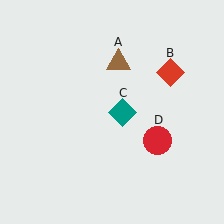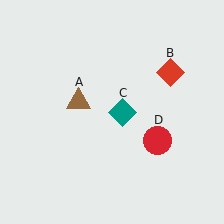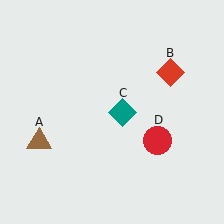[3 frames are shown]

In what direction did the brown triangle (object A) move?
The brown triangle (object A) moved down and to the left.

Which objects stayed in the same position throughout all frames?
Red diamond (object B) and teal diamond (object C) and red circle (object D) remained stationary.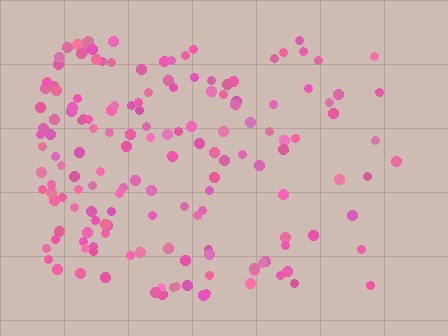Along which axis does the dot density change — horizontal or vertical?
Horizontal.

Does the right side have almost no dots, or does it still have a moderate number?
Still a moderate number, just noticeably fewer than the left.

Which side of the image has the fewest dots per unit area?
The right.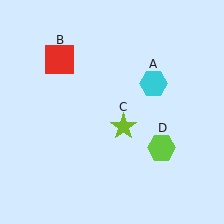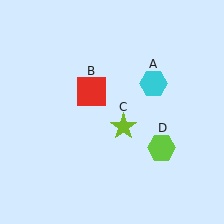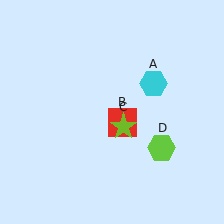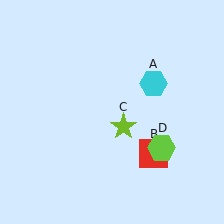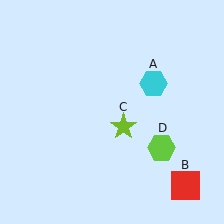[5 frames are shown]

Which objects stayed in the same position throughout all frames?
Cyan hexagon (object A) and lime star (object C) and lime hexagon (object D) remained stationary.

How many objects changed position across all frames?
1 object changed position: red square (object B).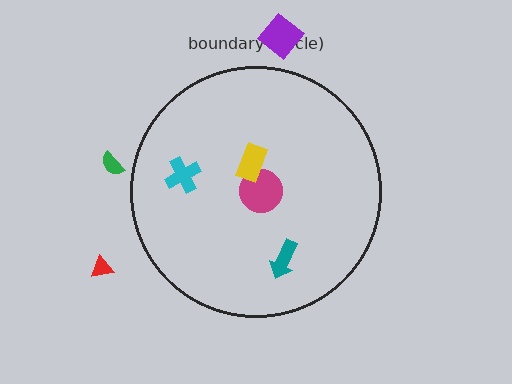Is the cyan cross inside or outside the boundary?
Inside.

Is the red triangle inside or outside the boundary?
Outside.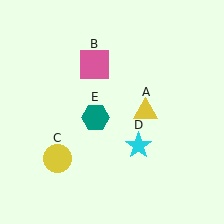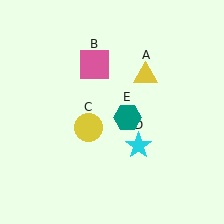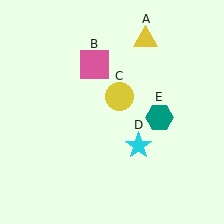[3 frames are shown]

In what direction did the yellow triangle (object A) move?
The yellow triangle (object A) moved up.